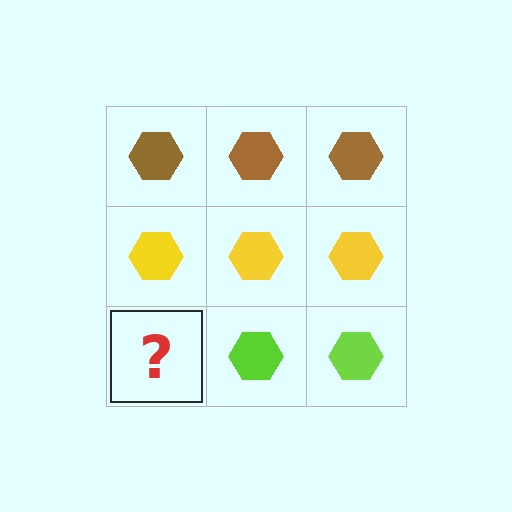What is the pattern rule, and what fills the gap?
The rule is that each row has a consistent color. The gap should be filled with a lime hexagon.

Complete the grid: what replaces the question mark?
The question mark should be replaced with a lime hexagon.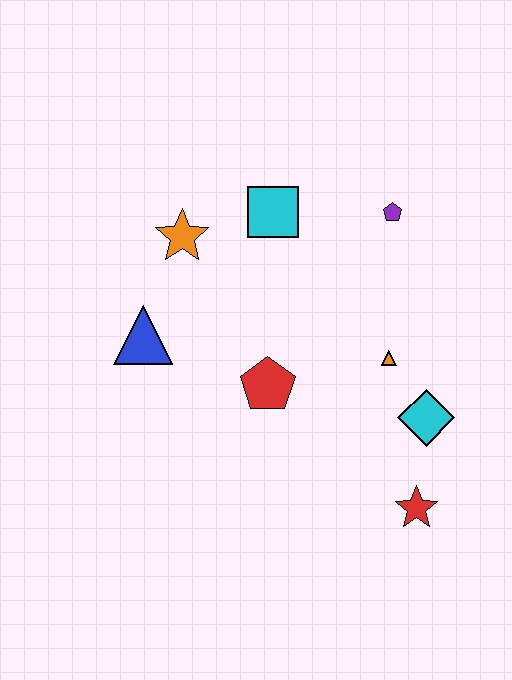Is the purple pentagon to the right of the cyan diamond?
No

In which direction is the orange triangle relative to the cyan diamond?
The orange triangle is above the cyan diamond.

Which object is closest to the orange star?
The cyan square is closest to the orange star.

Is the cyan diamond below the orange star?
Yes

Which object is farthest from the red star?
The orange star is farthest from the red star.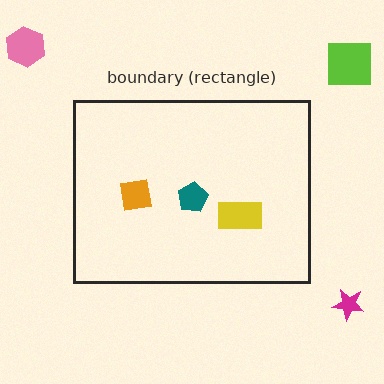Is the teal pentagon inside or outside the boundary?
Inside.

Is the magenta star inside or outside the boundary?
Outside.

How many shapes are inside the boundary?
3 inside, 3 outside.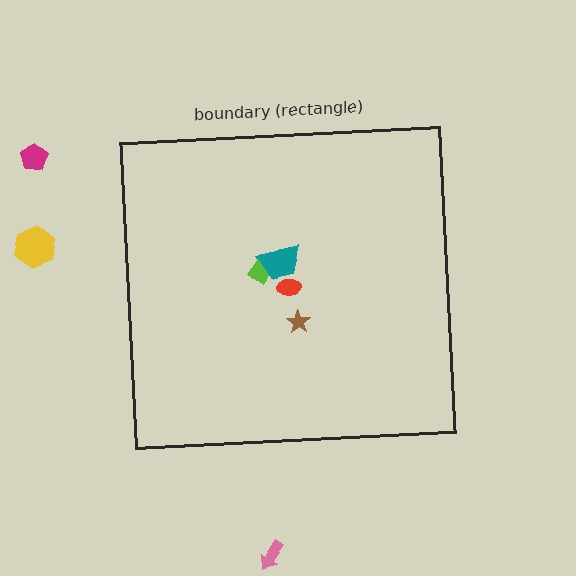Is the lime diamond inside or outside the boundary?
Inside.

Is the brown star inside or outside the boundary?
Inside.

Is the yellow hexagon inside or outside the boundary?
Outside.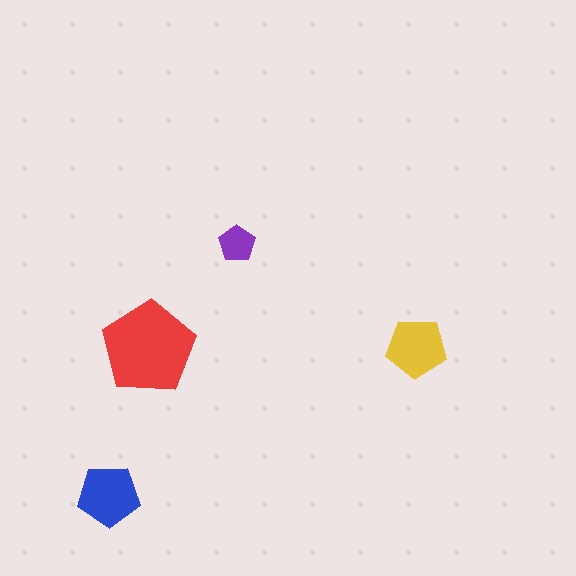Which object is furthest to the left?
The blue pentagon is leftmost.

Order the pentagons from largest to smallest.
the red one, the blue one, the yellow one, the purple one.